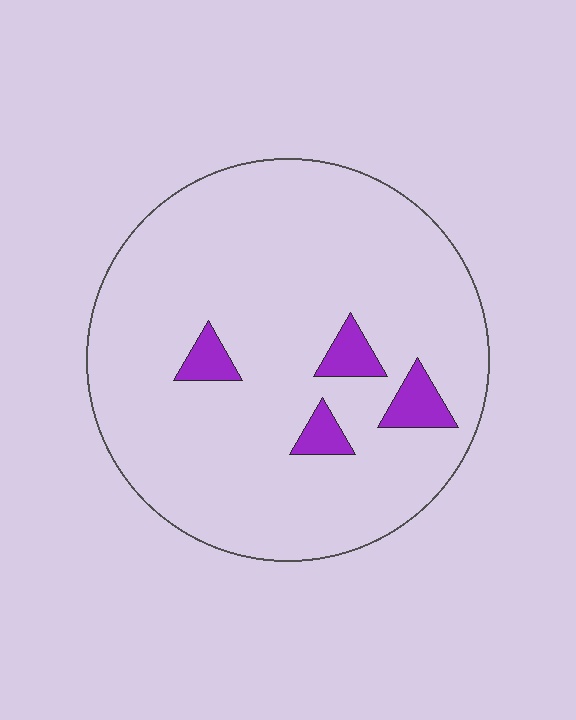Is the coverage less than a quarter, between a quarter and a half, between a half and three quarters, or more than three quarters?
Less than a quarter.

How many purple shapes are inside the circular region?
4.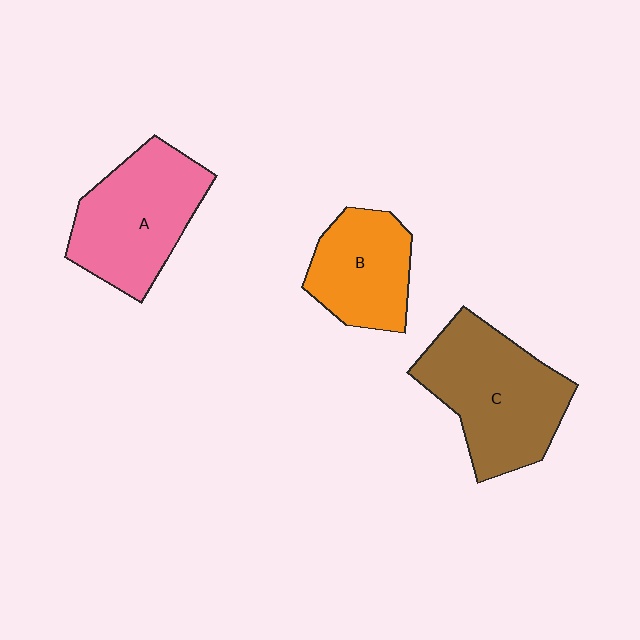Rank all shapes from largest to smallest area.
From largest to smallest: C (brown), A (pink), B (orange).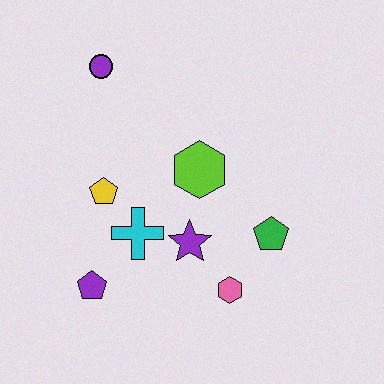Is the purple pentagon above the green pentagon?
No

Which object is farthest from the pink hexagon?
The purple circle is farthest from the pink hexagon.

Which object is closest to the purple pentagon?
The cyan cross is closest to the purple pentagon.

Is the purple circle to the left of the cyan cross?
Yes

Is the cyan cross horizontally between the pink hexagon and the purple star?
No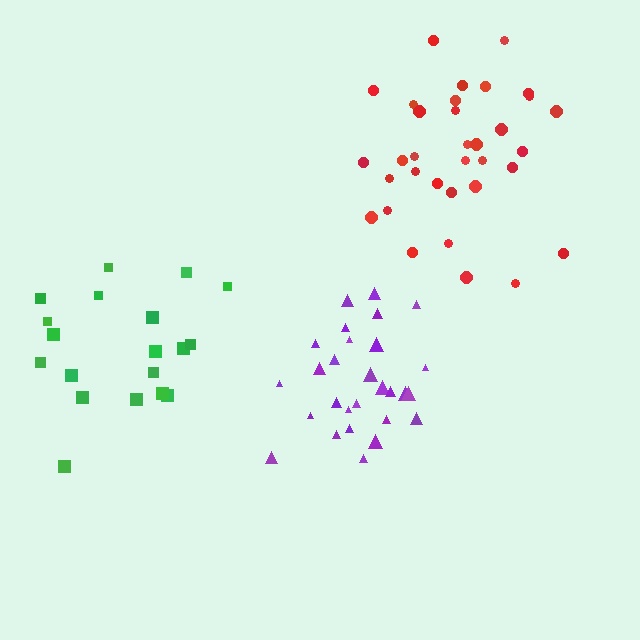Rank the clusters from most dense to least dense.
purple, red, green.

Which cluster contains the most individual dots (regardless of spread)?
Red (34).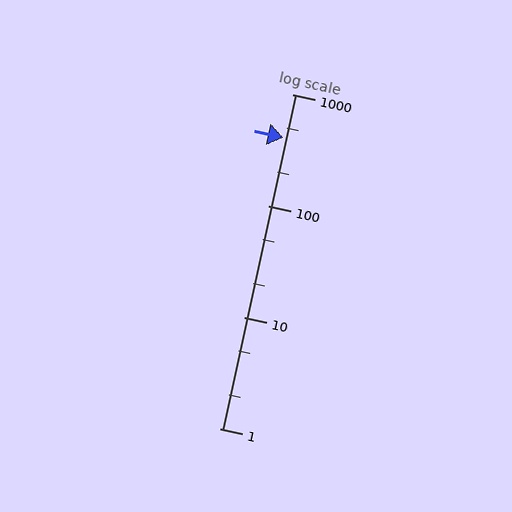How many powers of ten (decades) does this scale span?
The scale spans 3 decades, from 1 to 1000.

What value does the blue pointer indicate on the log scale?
The pointer indicates approximately 410.